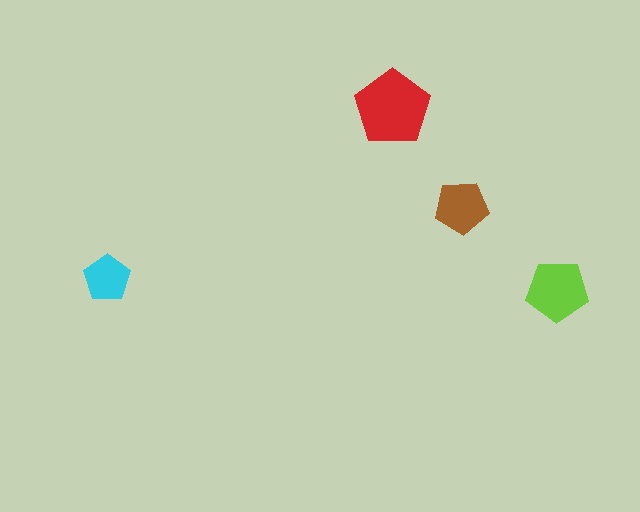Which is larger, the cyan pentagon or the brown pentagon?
The brown one.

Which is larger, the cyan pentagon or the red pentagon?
The red one.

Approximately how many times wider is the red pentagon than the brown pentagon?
About 1.5 times wider.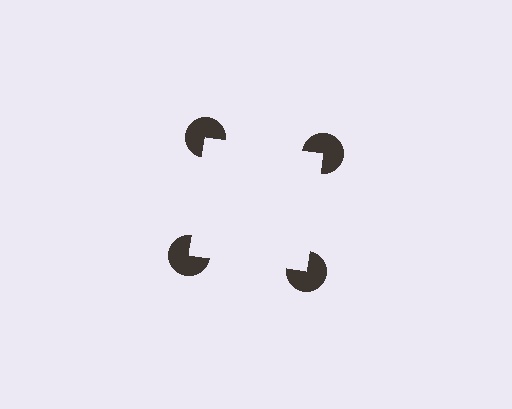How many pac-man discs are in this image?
There are 4 — one at each vertex of the illusory square.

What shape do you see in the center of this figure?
An illusory square — its edges are inferred from the aligned wedge cuts in the pac-man discs, not physically drawn.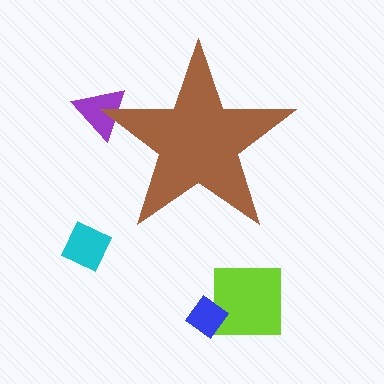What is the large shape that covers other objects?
A brown star.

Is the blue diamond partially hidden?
No, the blue diamond is fully visible.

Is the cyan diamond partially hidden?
No, the cyan diamond is fully visible.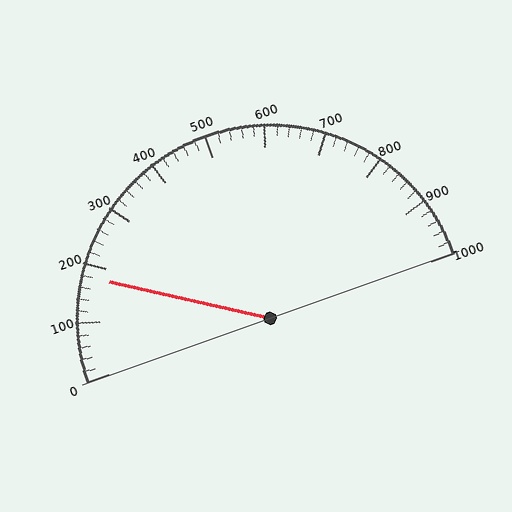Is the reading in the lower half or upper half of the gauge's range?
The reading is in the lower half of the range (0 to 1000).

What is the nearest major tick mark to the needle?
The nearest major tick mark is 200.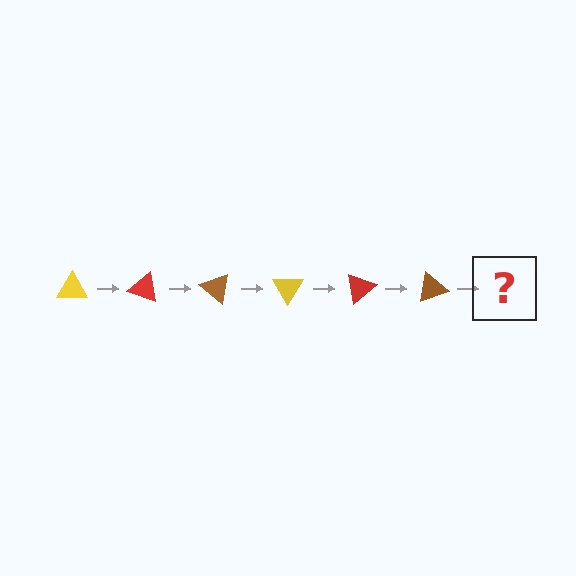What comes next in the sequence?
The next element should be a yellow triangle, rotated 120 degrees from the start.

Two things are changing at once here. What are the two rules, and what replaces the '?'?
The two rules are that it rotates 20 degrees each step and the color cycles through yellow, red, and brown. The '?' should be a yellow triangle, rotated 120 degrees from the start.